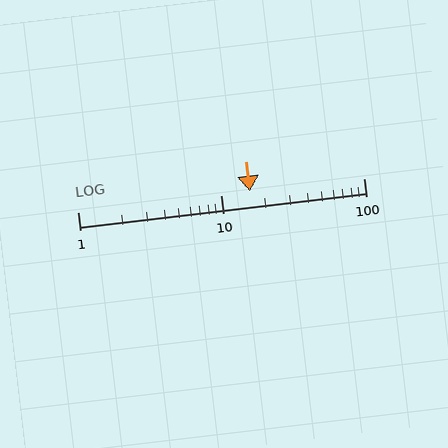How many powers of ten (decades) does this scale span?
The scale spans 2 decades, from 1 to 100.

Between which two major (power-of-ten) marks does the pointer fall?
The pointer is between 10 and 100.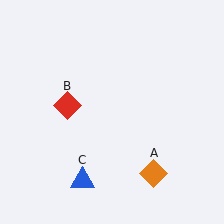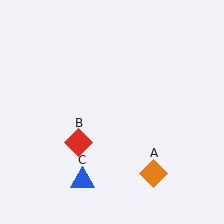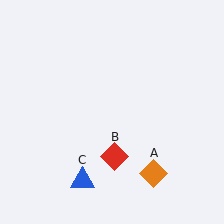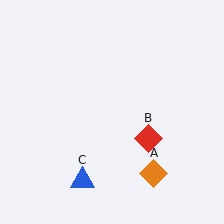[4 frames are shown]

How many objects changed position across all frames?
1 object changed position: red diamond (object B).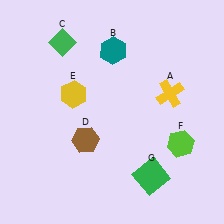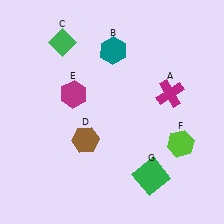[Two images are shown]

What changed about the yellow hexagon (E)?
In Image 1, E is yellow. In Image 2, it changed to magenta.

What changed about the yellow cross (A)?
In Image 1, A is yellow. In Image 2, it changed to magenta.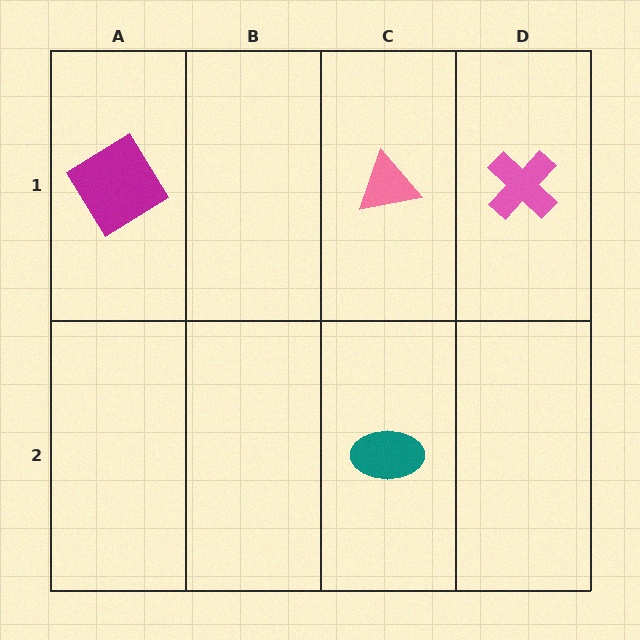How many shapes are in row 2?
1 shape.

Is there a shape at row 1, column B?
No, that cell is empty.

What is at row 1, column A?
A magenta diamond.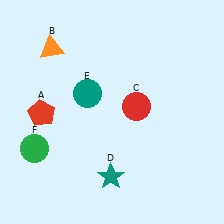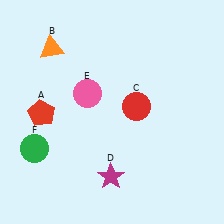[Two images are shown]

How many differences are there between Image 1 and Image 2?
There are 2 differences between the two images.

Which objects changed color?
D changed from teal to magenta. E changed from teal to pink.